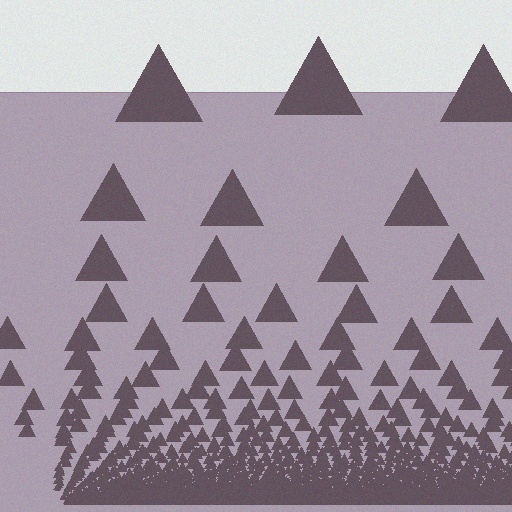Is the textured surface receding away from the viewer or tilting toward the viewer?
The surface appears to tilt toward the viewer. Texture elements get larger and sparser toward the top.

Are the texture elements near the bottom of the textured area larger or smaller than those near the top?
Smaller. The gradient is inverted — elements near the bottom are smaller and denser.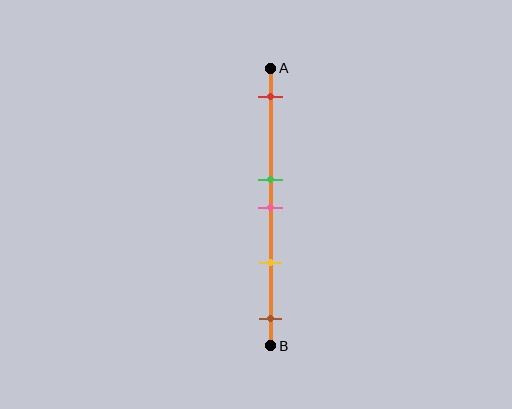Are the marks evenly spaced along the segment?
No, the marks are not evenly spaced.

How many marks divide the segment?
There are 5 marks dividing the segment.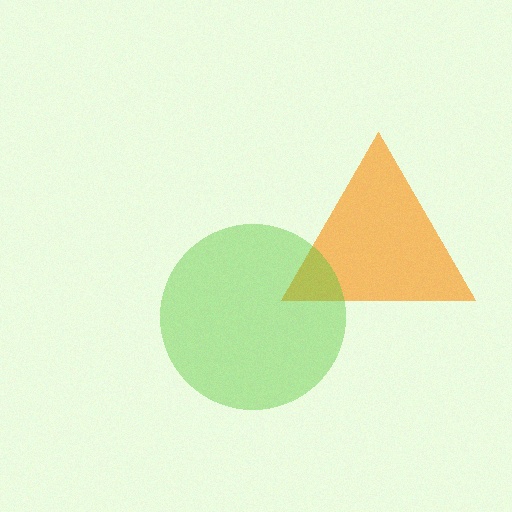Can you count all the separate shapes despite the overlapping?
Yes, there are 2 separate shapes.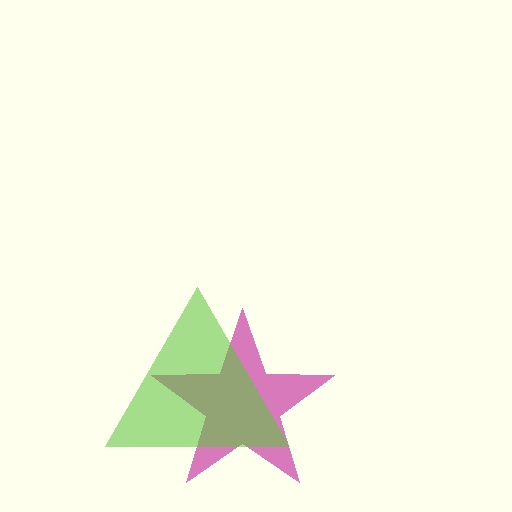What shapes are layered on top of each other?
The layered shapes are: a magenta star, a lime triangle.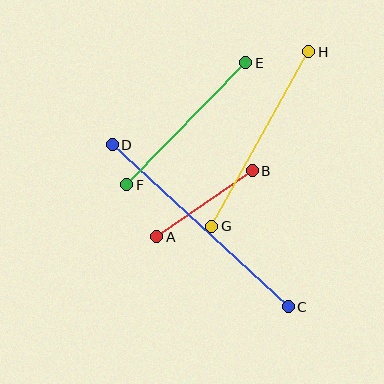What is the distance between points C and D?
The distance is approximately 239 pixels.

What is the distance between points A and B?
The distance is approximately 116 pixels.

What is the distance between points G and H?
The distance is approximately 200 pixels.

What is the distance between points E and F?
The distance is approximately 170 pixels.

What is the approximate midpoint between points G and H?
The midpoint is at approximately (260, 139) pixels.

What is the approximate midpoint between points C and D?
The midpoint is at approximately (200, 226) pixels.